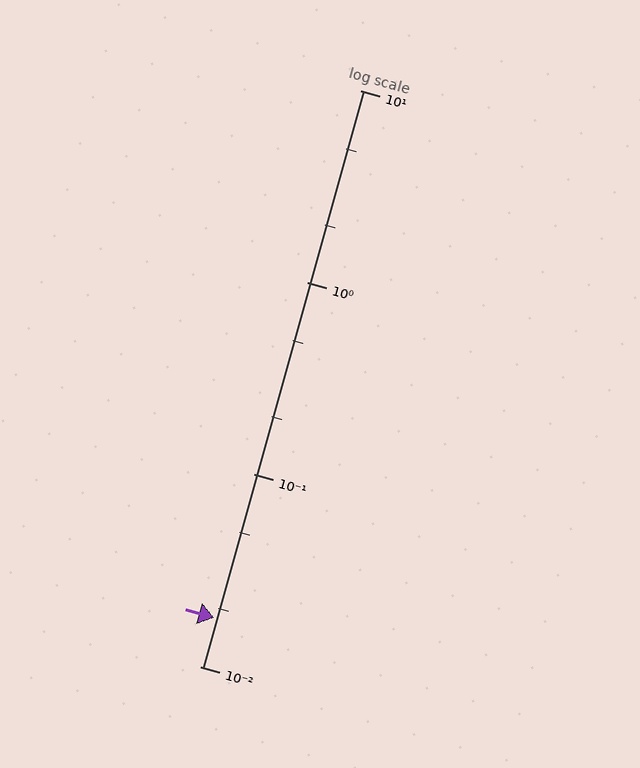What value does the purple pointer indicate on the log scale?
The pointer indicates approximately 0.018.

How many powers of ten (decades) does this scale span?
The scale spans 3 decades, from 0.01 to 10.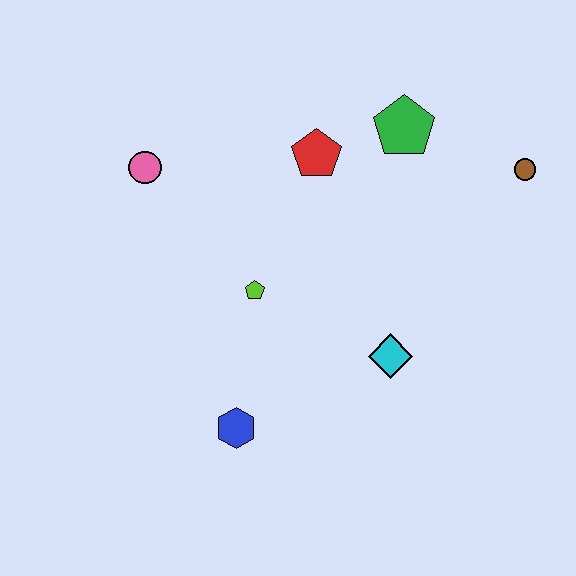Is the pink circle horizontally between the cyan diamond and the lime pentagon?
No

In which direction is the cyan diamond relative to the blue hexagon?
The cyan diamond is to the right of the blue hexagon.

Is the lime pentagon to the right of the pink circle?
Yes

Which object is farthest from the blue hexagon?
The brown circle is farthest from the blue hexagon.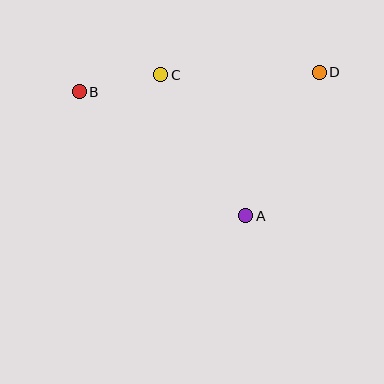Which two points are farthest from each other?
Points B and D are farthest from each other.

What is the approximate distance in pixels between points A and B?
The distance between A and B is approximately 208 pixels.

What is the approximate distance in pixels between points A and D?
The distance between A and D is approximately 161 pixels.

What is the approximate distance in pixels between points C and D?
The distance between C and D is approximately 159 pixels.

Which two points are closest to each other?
Points B and C are closest to each other.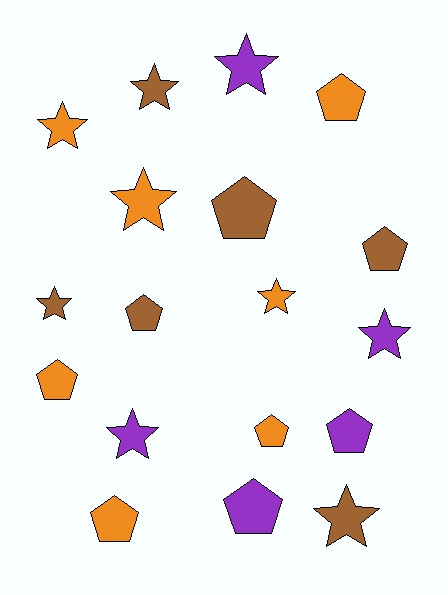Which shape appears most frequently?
Star, with 9 objects.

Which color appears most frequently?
Orange, with 7 objects.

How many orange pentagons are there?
There are 4 orange pentagons.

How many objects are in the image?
There are 18 objects.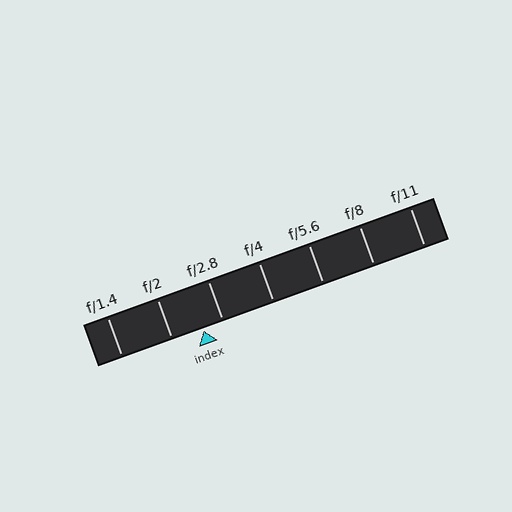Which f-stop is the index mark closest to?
The index mark is closest to f/2.8.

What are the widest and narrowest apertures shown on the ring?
The widest aperture shown is f/1.4 and the narrowest is f/11.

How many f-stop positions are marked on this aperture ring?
There are 7 f-stop positions marked.